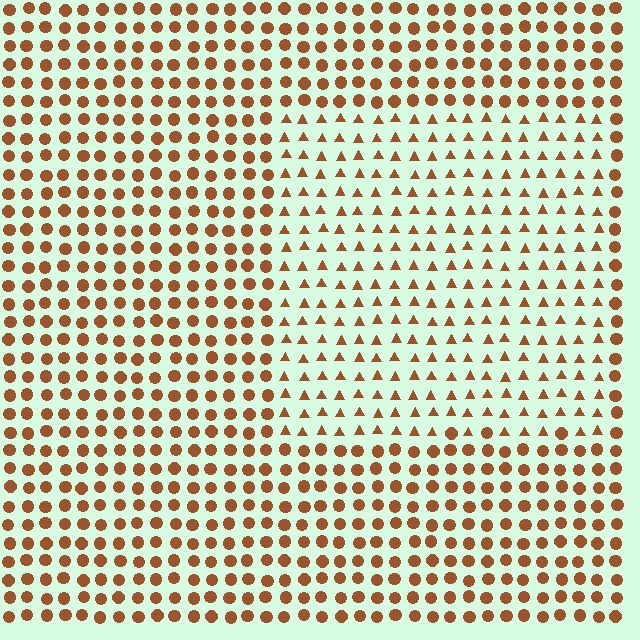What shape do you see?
I see a rectangle.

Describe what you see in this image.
The image is filled with small brown elements arranged in a uniform grid. A rectangle-shaped region contains triangles, while the surrounding area contains circles. The boundary is defined purely by the change in element shape.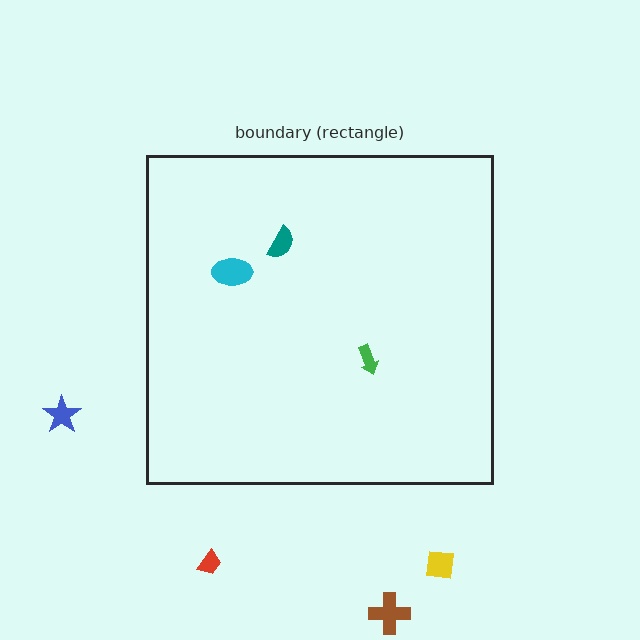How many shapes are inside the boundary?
3 inside, 4 outside.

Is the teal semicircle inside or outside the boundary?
Inside.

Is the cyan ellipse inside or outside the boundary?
Inside.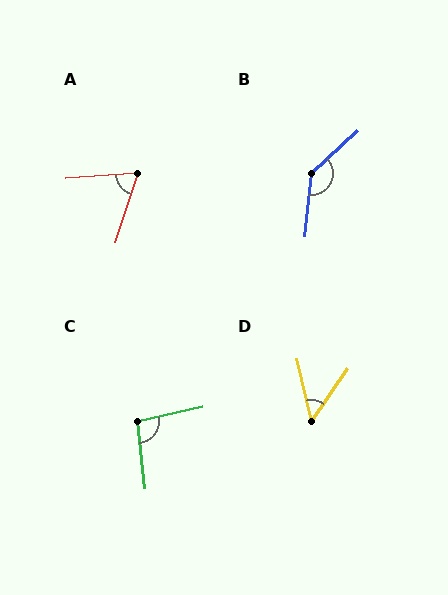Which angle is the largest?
B, at approximately 139 degrees.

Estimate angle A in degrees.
Approximately 68 degrees.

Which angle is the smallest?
D, at approximately 48 degrees.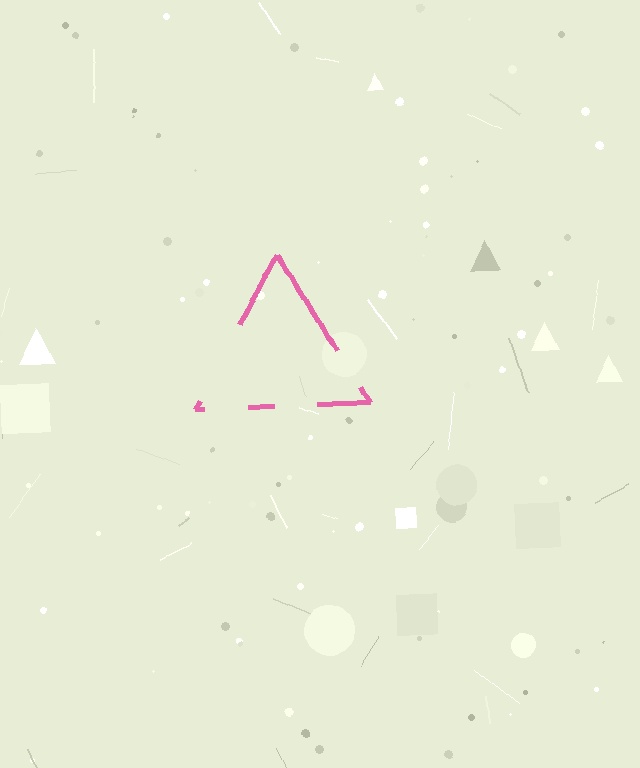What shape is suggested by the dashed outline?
The dashed outline suggests a triangle.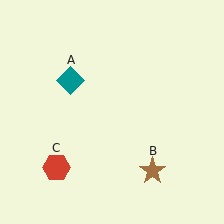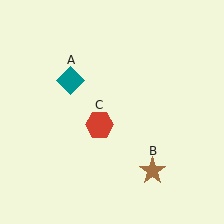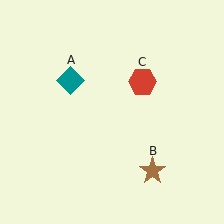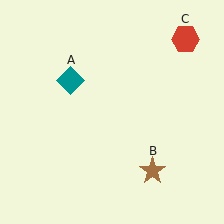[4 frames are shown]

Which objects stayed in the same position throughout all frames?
Teal diamond (object A) and brown star (object B) remained stationary.